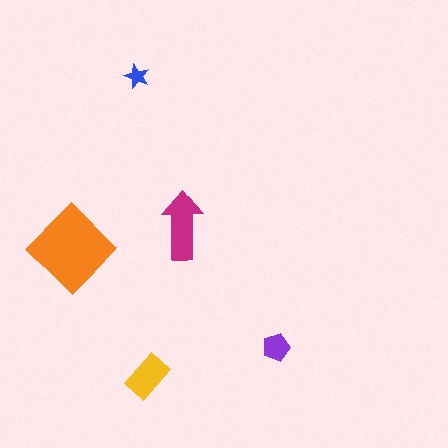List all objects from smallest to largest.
The blue star, the purple pentagon, the yellow rectangle, the magenta arrow, the orange diamond.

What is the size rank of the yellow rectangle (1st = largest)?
3rd.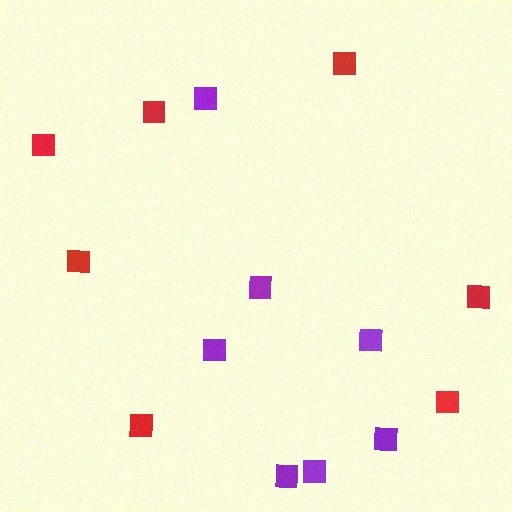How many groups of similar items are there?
There are 2 groups: one group of purple squares (7) and one group of red squares (7).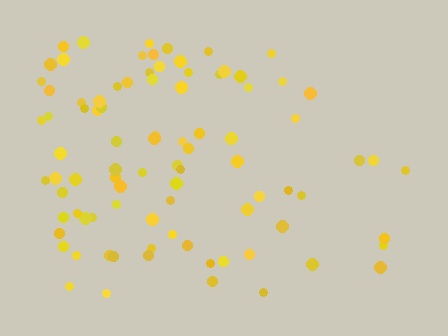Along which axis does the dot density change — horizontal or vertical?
Horizontal.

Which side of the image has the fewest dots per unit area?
The right.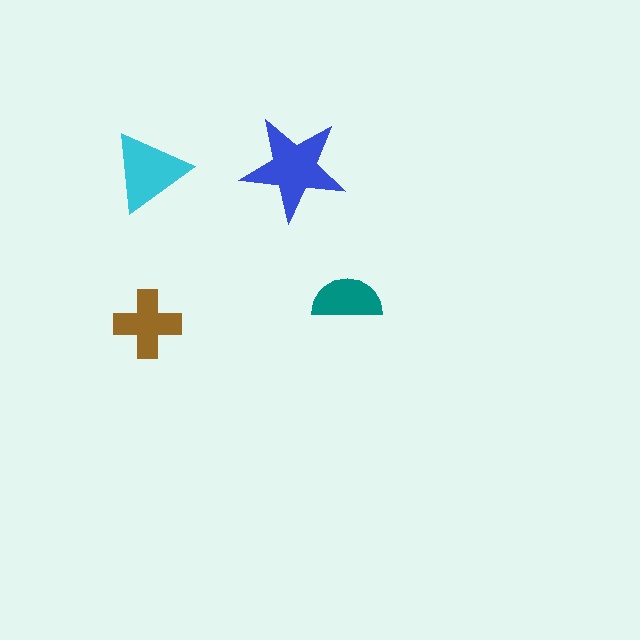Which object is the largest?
The blue star.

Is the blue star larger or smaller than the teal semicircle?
Larger.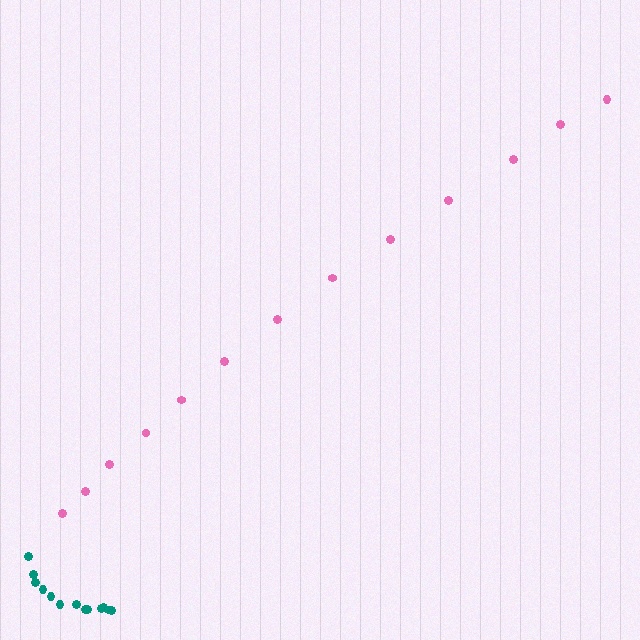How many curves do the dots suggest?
There are 2 distinct paths.